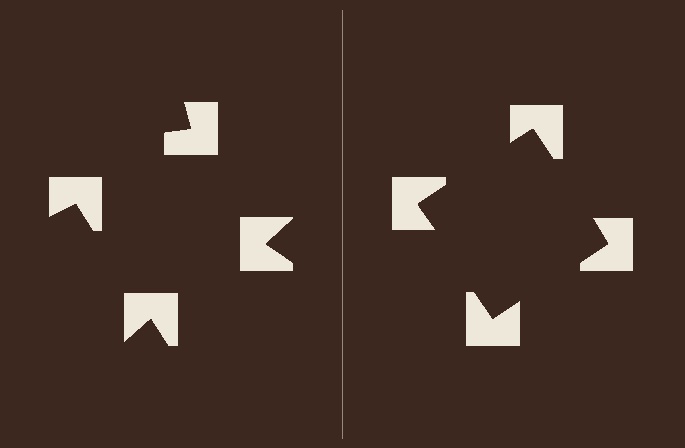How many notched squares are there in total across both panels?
8 — 4 on each side.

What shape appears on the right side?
An illusory square.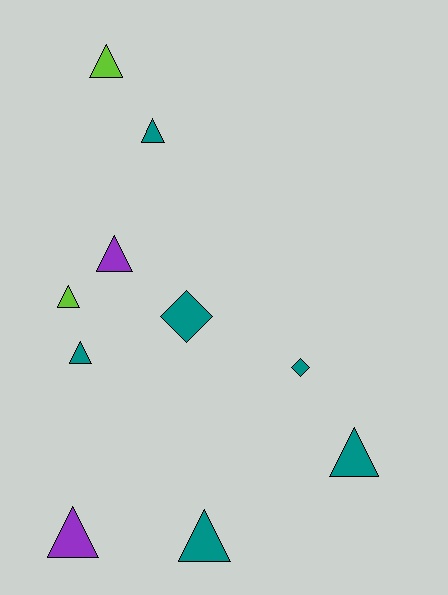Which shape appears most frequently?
Triangle, with 8 objects.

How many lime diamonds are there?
There are no lime diamonds.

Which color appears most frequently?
Teal, with 6 objects.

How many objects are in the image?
There are 10 objects.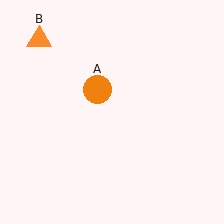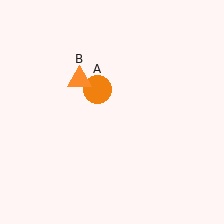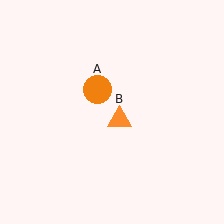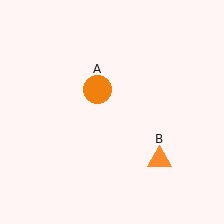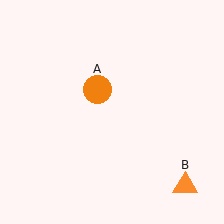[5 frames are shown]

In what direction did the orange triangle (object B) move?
The orange triangle (object B) moved down and to the right.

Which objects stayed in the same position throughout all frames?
Orange circle (object A) remained stationary.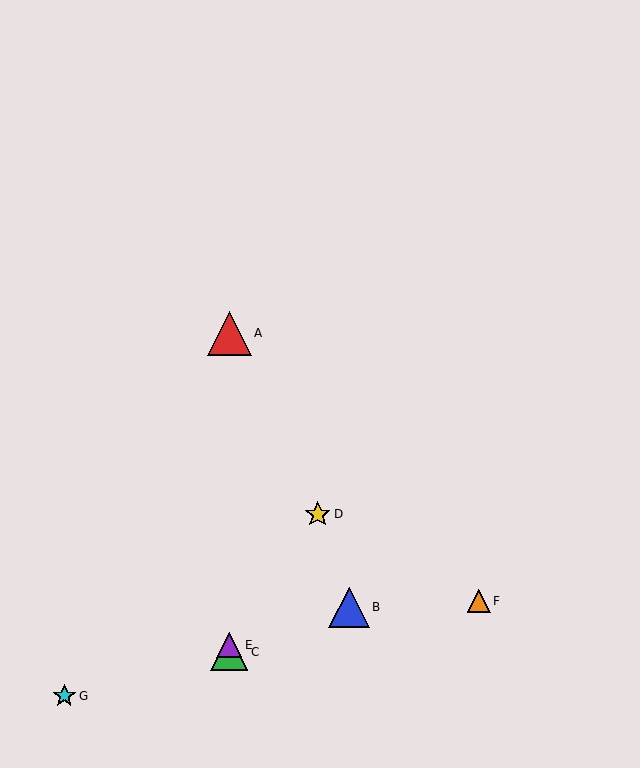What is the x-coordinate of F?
Object F is at x≈479.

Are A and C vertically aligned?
Yes, both are at x≈229.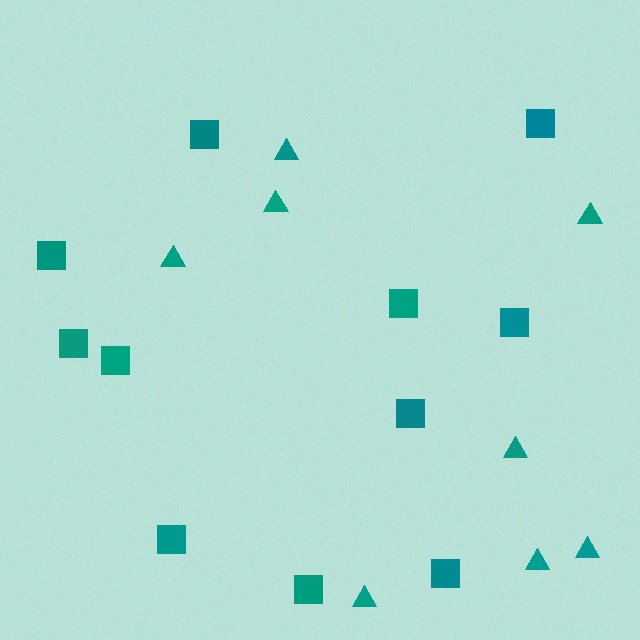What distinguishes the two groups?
There are 2 groups: one group of squares (11) and one group of triangles (8).